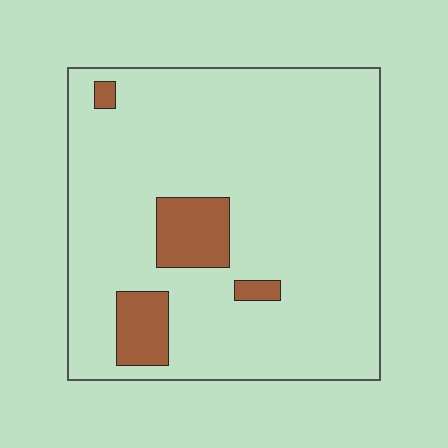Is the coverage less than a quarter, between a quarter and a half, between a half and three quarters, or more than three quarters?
Less than a quarter.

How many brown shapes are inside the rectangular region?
4.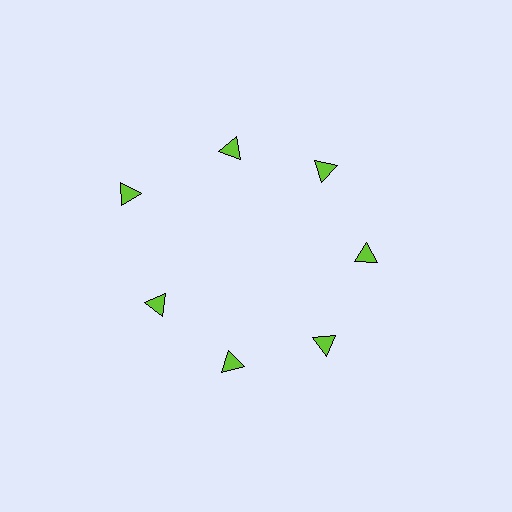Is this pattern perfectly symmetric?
No. The 7 lime triangles are arranged in a ring, but one element near the 10 o'clock position is pushed outward from the center, breaking the 7-fold rotational symmetry.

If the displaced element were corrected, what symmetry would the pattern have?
It would have 7-fold rotational symmetry — the pattern would map onto itself every 51 degrees.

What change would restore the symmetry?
The symmetry would be restored by moving it inward, back onto the ring so that all 7 triangles sit at equal angles and equal distance from the center.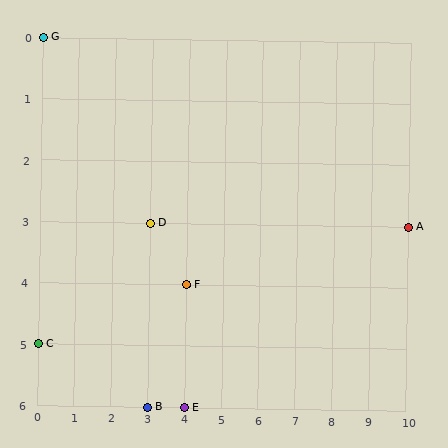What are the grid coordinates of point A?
Point A is at grid coordinates (10, 3).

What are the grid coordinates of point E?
Point E is at grid coordinates (4, 6).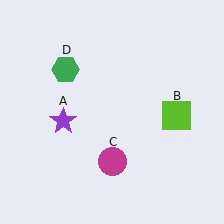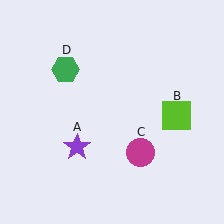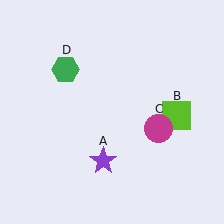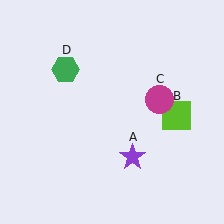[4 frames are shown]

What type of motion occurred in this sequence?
The purple star (object A), magenta circle (object C) rotated counterclockwise around the center of the scene.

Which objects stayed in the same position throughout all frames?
Lime square (object B) and green hexagon (object D) remained stationary.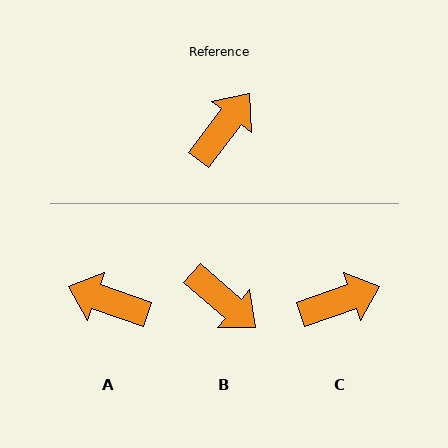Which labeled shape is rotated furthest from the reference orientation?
A, about 109 degrees away.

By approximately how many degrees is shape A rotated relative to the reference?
Approximately 109 degrees counter-clockwise.